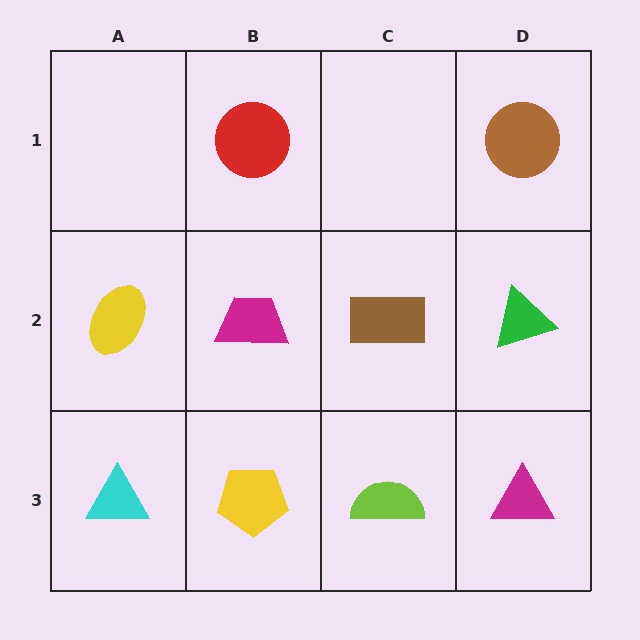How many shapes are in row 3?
4 shapes.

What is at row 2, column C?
A brown rectangle.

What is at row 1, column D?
A brown circle.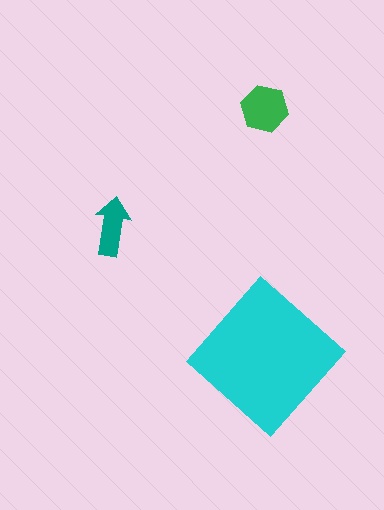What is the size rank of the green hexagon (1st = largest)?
2nd.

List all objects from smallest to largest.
The teal arrow, the green hexagon, the cyan diamond.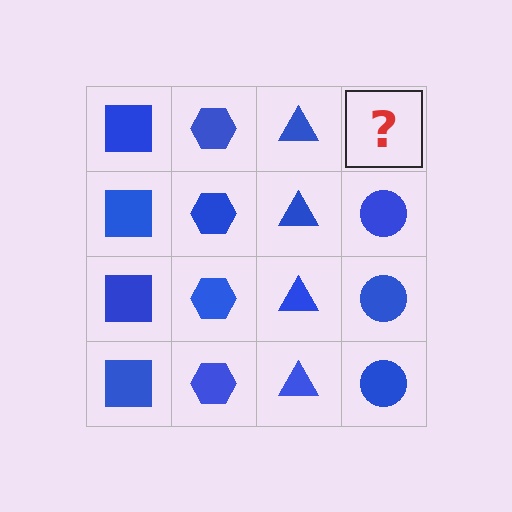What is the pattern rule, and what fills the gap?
The rule is that each column has a consistent shape. The gap should be filled with a blue circle.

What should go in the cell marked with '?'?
The missing cell should contain a blue circle.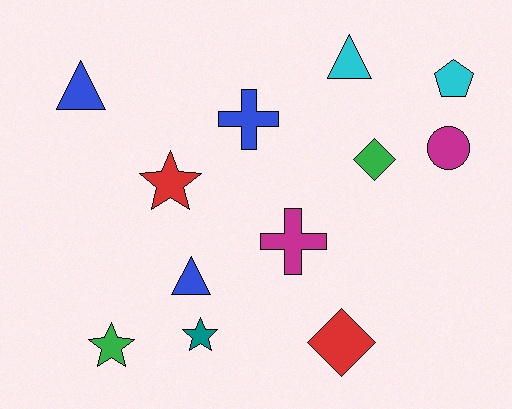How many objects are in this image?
There are 12 objects.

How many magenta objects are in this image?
There are 2 magenta objects.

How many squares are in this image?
There are no squares.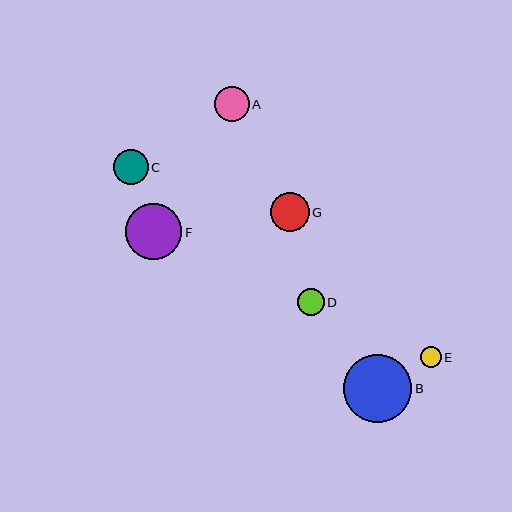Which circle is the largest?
Circle B is the largest with a size of approximately 68 pixels.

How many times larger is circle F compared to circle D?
Circle F is approximately 2.1 times the size of circle D.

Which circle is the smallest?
Circle E is the smallest with a size of approximately 21 pixels.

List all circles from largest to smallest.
From largest to smallest: B, F, G, C, A, D, E.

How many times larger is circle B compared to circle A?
Circle B is approximately 2.0 times the size of circle A.